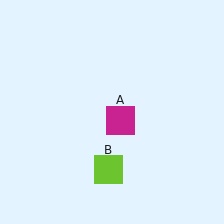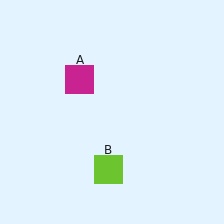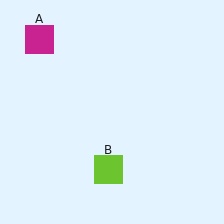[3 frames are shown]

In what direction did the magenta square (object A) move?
The magenta square (object A) moved up and to the left.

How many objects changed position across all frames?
1 object changed position: magenta square (object A).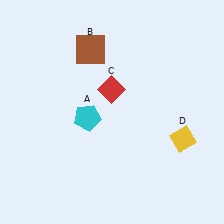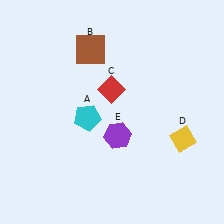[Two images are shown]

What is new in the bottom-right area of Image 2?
A purple hexagon (E) was added in the bottom-right area of Image 2.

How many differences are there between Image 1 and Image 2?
There is 1 difference between the two images.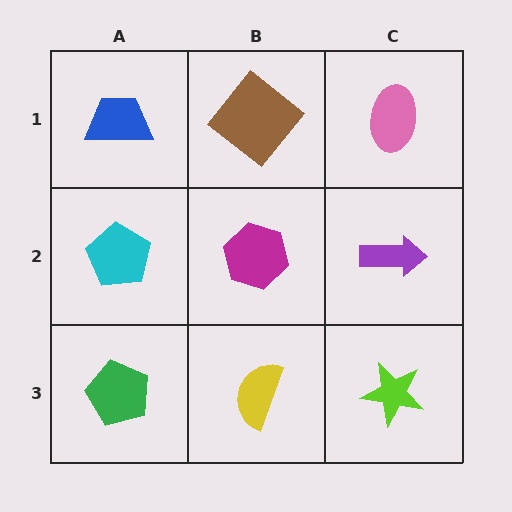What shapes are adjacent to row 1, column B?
A magenta hexagon (row 2, column B), a blue trapezoid (row 1, column A), a pink ellipse (row 1, column C).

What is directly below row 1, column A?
A cyan pentagon.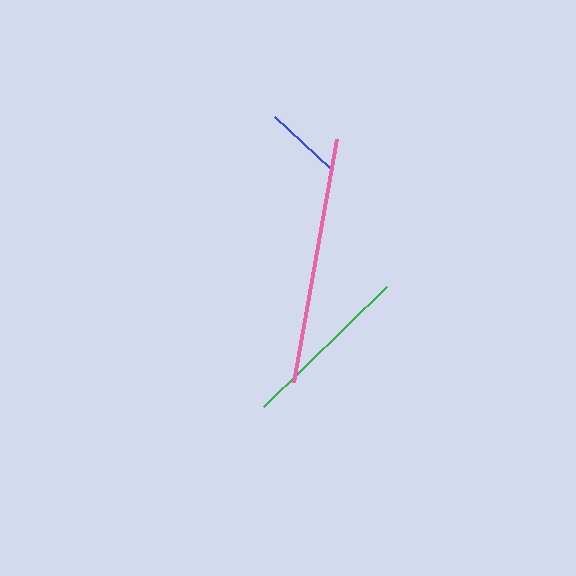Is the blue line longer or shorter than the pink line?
The pink line is longer than the blue line.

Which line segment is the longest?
The pink line is the longest at approximately 247 pixels.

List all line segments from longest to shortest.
From longest to shortest: pink, green, blue.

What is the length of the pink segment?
The pink segment is approximately 247 pixels long.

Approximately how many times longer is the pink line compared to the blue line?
The pink line is approximately 3.2 times the length of the blue line.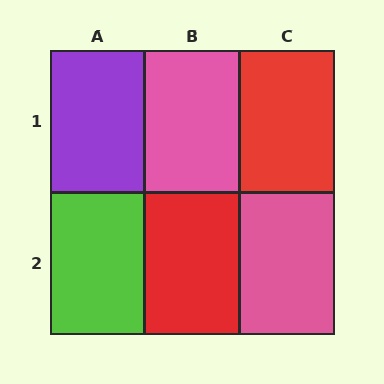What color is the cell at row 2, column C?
Pink.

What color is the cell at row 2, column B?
Red.